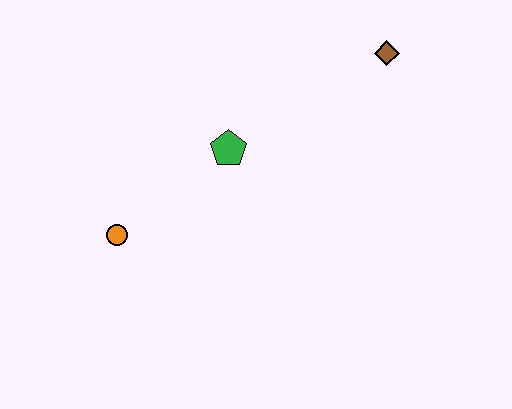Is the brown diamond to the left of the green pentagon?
No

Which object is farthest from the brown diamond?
The orange circle is farthest from the brown diamond.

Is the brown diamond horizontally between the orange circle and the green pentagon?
No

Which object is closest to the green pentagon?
The orange circle is closest to the green pentagon.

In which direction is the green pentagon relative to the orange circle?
The green pentagon is to the right of the orange circle.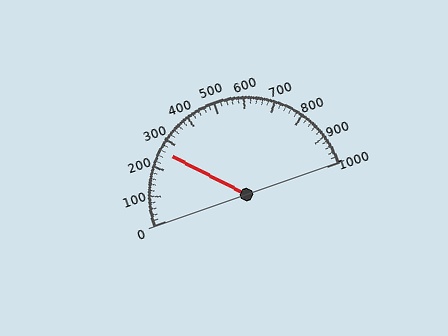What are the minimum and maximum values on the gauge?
The gauge ranges from 0 to 1000.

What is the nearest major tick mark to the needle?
The nearest major tick mark is 300.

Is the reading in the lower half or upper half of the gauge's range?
The reading is in the lower half of the range (0 to 1000).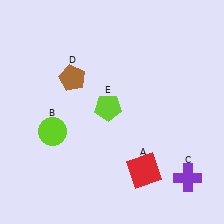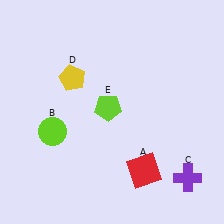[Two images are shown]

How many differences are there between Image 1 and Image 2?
There is 1 difference between the two images.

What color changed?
The pentagon (D) changed from brown in Image 1 to yellow in Image 2.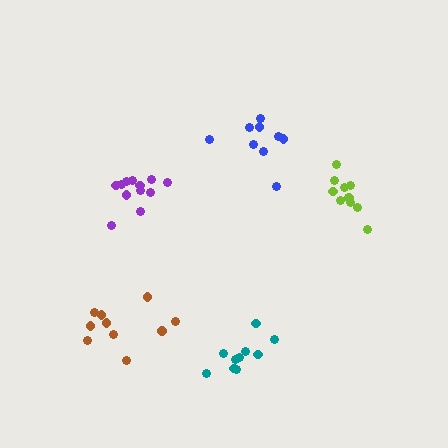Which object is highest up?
The blue cluster is topmost.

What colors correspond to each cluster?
The clusters are colored: lime, teal, purple, brown, blue.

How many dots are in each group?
Group 1: 11 dots, Group 2: 10 dots, Group 3: 12 dots, Group 4: 10 dots, Group 5: 9 dots (52 total).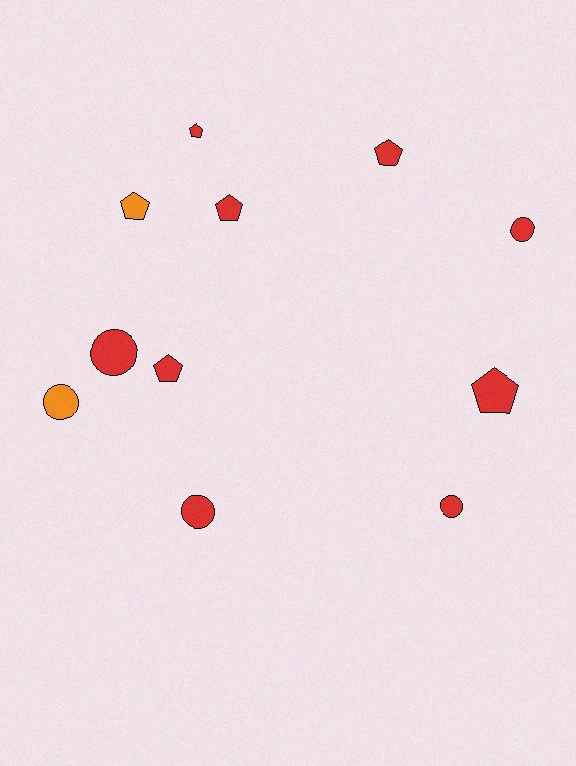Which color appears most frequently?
Red, with 9 objects.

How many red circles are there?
There are 4 red circles.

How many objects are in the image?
There are 11 objects.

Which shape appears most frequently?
Pentagon, with 6 objects.